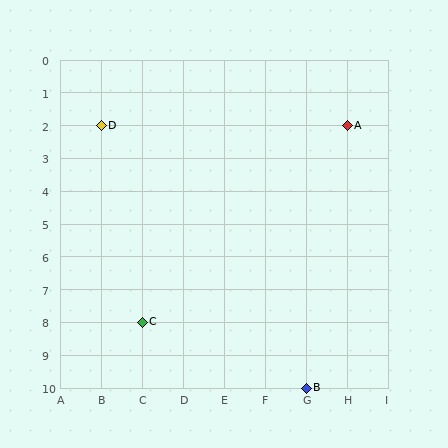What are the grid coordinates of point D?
Point D is at grid coordinates (B, 2).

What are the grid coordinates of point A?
Point A is at grid coordinates (H, 2).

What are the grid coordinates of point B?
Point B is at grid coordinates (G, 10).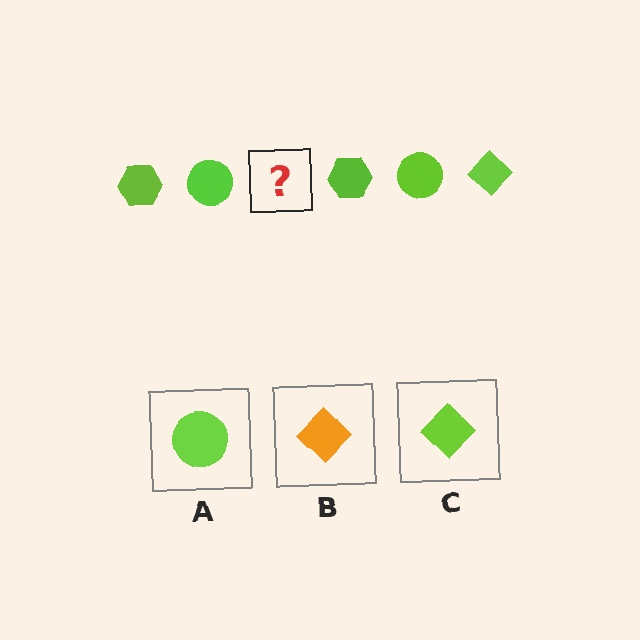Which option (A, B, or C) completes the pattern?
C.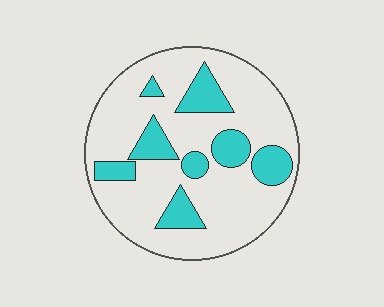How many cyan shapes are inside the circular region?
8.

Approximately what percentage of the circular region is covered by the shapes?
Approximately 25%.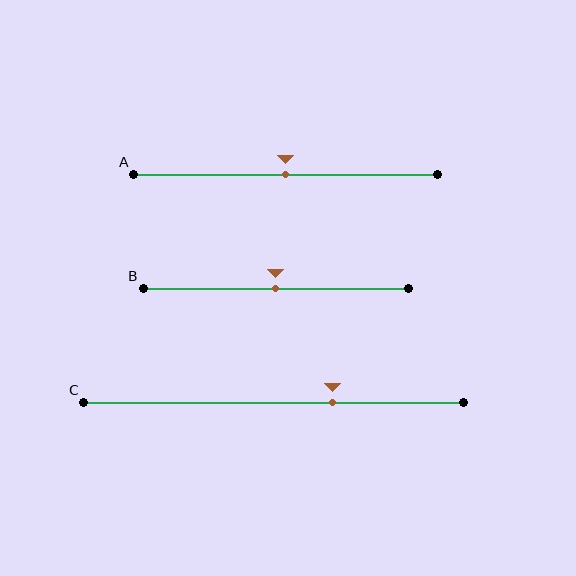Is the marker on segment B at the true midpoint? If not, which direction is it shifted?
Yes, the marker on segment B is at the true midpoint.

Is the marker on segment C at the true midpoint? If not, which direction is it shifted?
No, the marker on segment C is shifted to the right by about 15% of the segment length.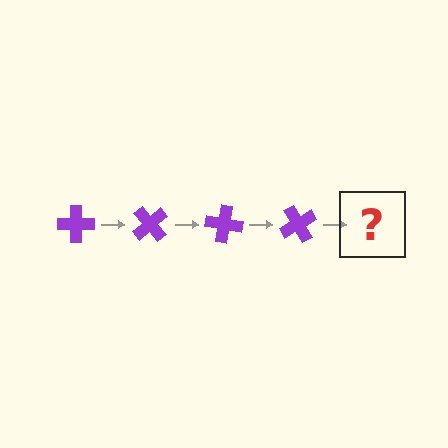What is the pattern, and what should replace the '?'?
The pattern is that the cross rotates 50 degrees each step. The '?' should be a purple cross rotated 200 degrees.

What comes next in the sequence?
The next element should be a purple cross rotated 200 degrees.